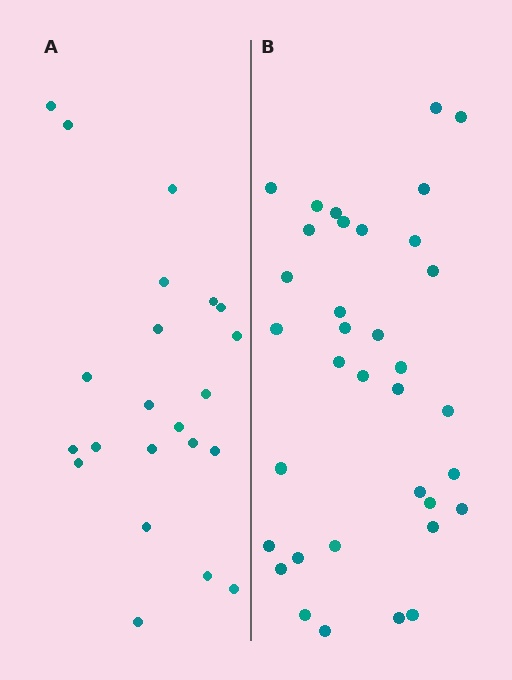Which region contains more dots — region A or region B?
Region B (the right region) has more dots.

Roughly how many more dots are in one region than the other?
Region B has approximately 15 more dots than region A.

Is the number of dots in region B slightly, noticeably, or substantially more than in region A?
Region B has substantially more. The ratio is roughly 1.6 to 1.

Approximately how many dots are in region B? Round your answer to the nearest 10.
About 40 dots. (The exact count is 35, which rounds to 40.)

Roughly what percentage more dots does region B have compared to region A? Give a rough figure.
About 60% more.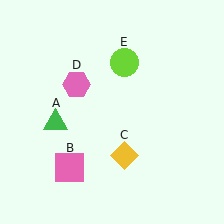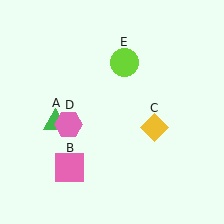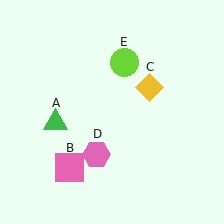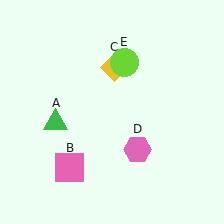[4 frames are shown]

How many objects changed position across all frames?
2 objects changed position: yellow diamond (object C), pink hexagon (object D).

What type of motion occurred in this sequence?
The yellow diamond (object C), pink hexagon (object D) rotated counterclockwise around the center of the scene.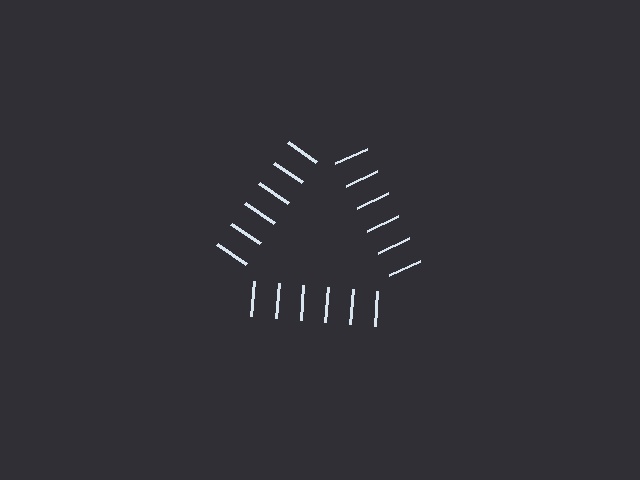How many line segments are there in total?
18 — 6 along each of the 3 edges.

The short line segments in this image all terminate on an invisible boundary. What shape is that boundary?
An illusory triangle — the line segments terminate on its edges but no continuous stroke is drawn.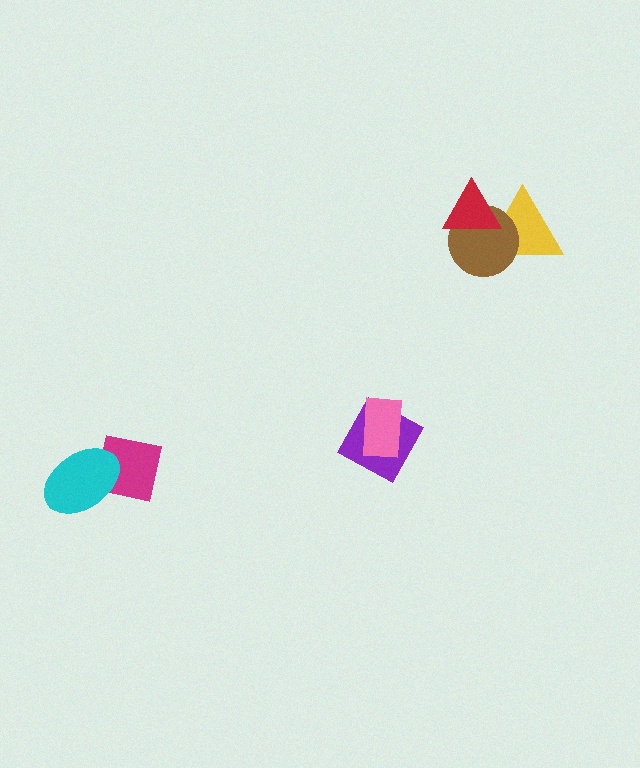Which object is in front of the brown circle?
The red triangle is in front of the brown circle.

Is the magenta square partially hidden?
Yes, it is partially covered by another shape.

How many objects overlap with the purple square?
1 object overlaps with the purple square.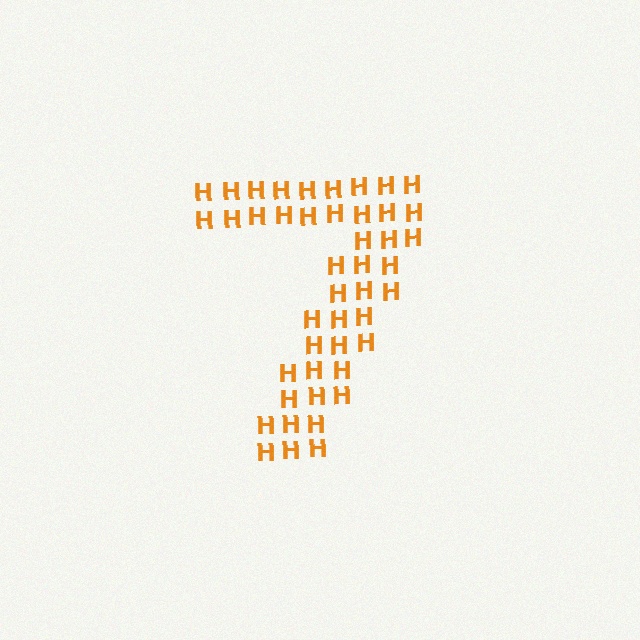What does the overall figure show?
The overall figure shows the digit 7.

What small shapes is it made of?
It is made of small letter H's.